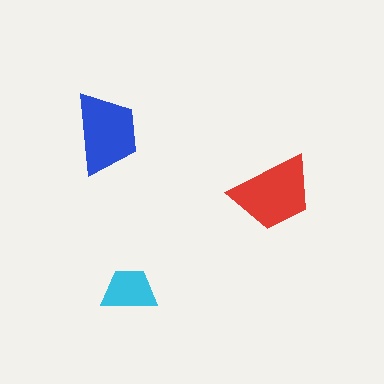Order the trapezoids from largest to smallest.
the red one, the blue one, the cyan one.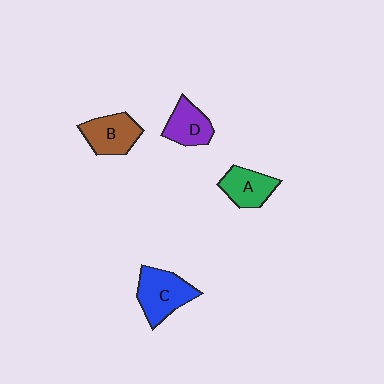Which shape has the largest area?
Shape C (blue).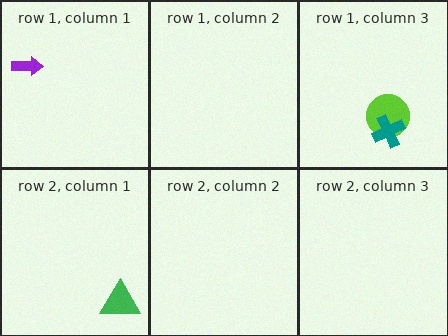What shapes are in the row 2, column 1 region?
The green triangle.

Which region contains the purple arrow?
The row 1, column 1 region.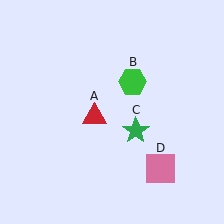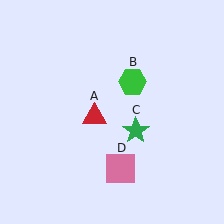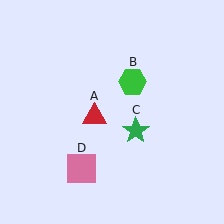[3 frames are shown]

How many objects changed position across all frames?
1 object changed position: pink square (object D).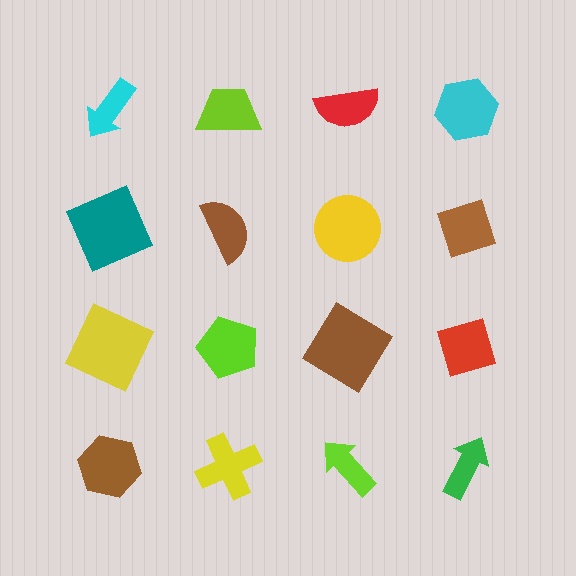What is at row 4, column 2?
A yellow cross.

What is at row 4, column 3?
A lime arrow.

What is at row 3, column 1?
A yellow square.